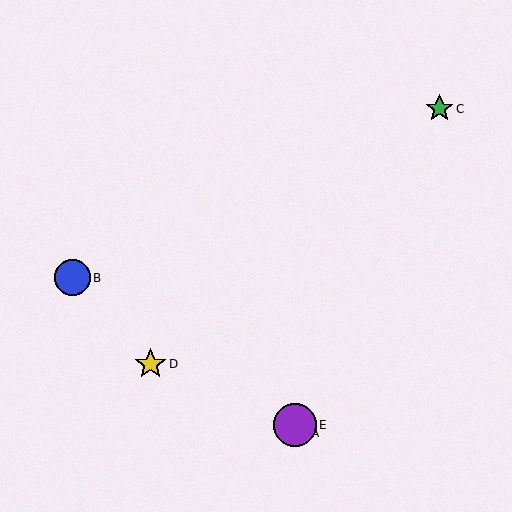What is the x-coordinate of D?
Object D is at x≈151.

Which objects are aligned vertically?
Objects A, E are aligned vertically.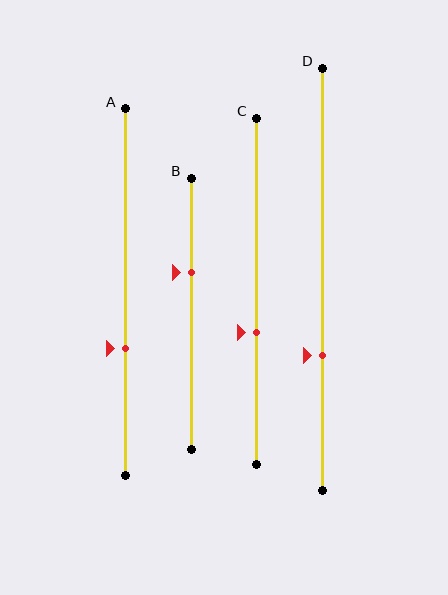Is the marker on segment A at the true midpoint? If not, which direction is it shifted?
No, the marker on segment A is shifted downward by about 15% of the segment length.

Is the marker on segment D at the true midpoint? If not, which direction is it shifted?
No, the marker on segment D is shifted downward by about 18% of the segment length.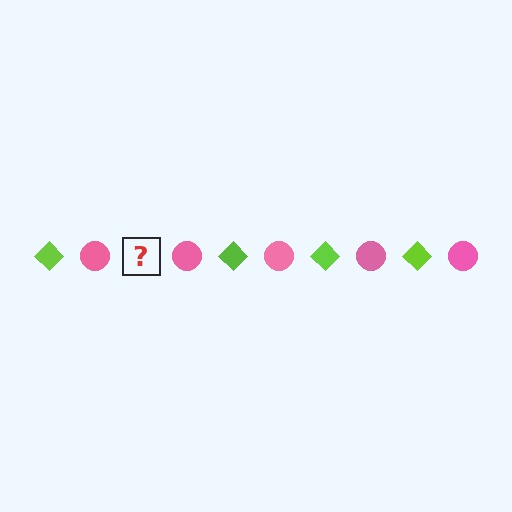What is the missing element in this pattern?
The missing element is a lime diamond.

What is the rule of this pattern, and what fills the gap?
The rule is that the pattern alternates between lime diamond and pink circle. The gap should be filled with a lime diamond.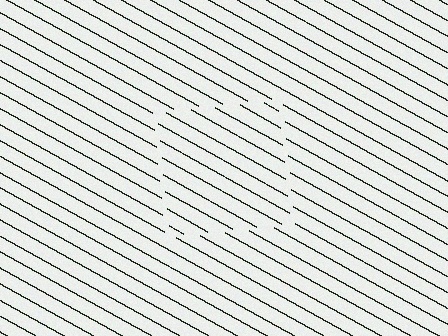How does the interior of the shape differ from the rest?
The interior of the shape contains the same grating, shifted by half a period — the contour is defined by the phase discontinuity where line-ends from the inner and outer gratings abut.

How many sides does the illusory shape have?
4 sides — the line-ends trace a square.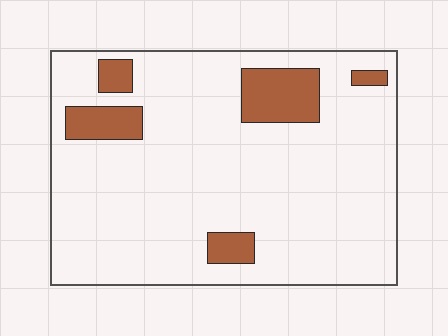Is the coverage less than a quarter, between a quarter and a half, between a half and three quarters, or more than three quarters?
Less than a quarter.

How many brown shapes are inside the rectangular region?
5.